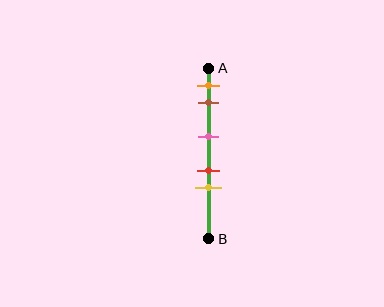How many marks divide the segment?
There are 5 marks dividing the segment.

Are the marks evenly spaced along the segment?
No, the marks are not evenly spaced.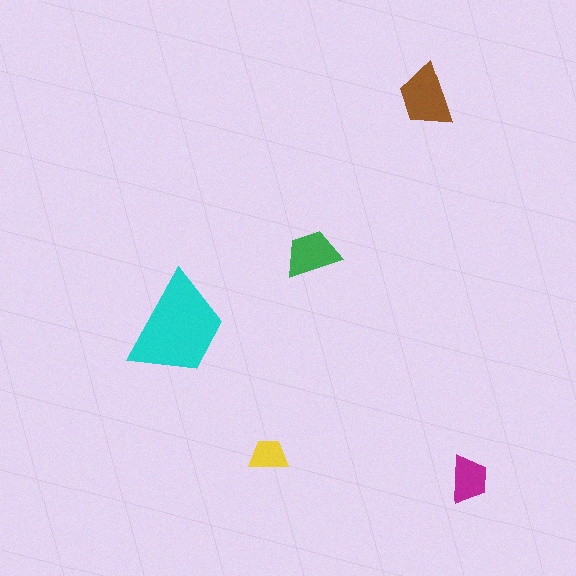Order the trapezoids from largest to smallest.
the cyan one, the brown one, the green one, the magenta one, the yellow one.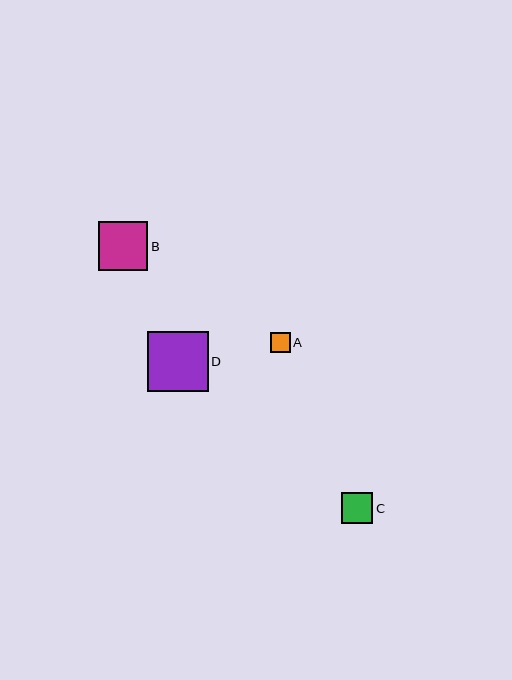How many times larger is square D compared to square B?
Square D is approximately 1.2 times the size of square B.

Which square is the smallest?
Square A is the smallest with a size of approximately 20 pixels.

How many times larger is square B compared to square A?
Square B is approximately 2.5 times the size of square A.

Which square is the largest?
Square D is the largest with a size of approximately 60 pixels.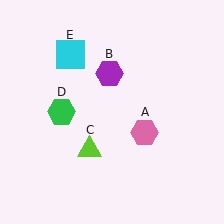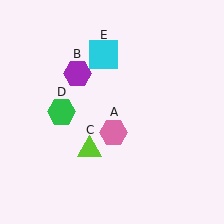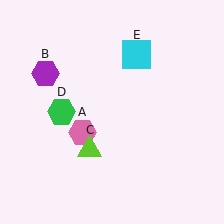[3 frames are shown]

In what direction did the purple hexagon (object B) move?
The purple hexagon (object B) moved left.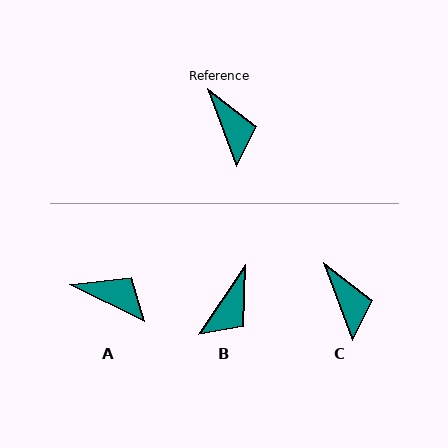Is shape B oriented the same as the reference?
No, it is off by about 54 degrees.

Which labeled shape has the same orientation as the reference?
C.